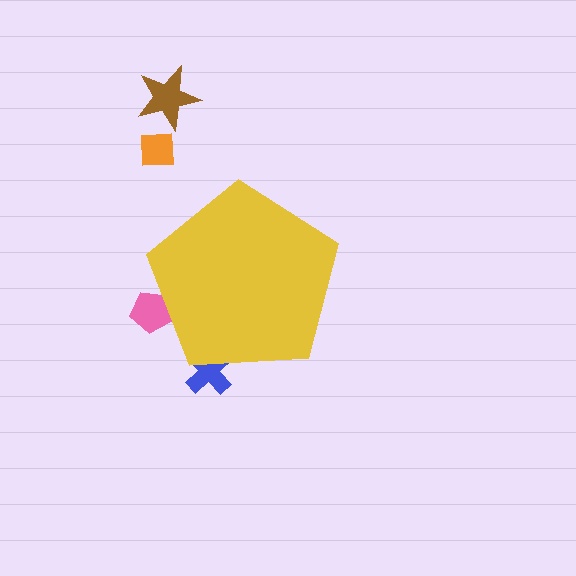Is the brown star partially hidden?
No, the brown star is fully visible.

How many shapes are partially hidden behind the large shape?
2 shapes are partially hidden.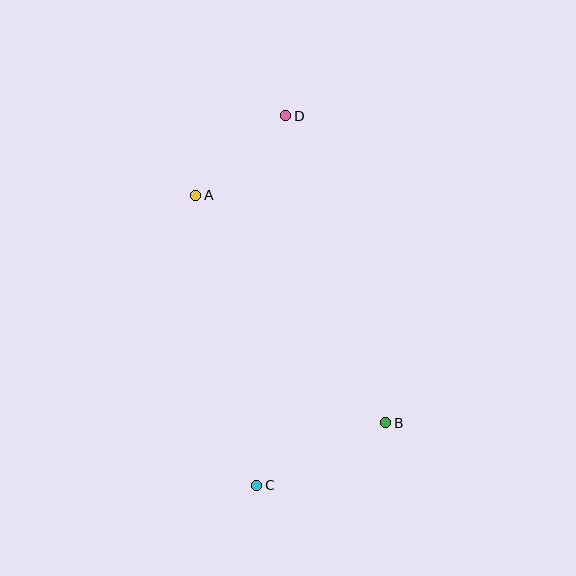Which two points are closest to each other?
Points A and D are closest to each other.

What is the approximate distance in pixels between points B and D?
The distance between B and D is approximately 323 pixels.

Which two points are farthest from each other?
Points C and D are farthest from each other.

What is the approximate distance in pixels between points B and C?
The distance between B and C is approximately 143 pixels.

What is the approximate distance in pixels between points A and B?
The distance between A and B is approximately 297 pixels.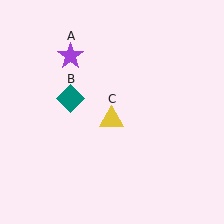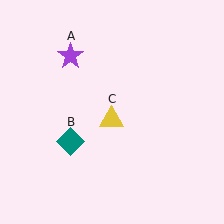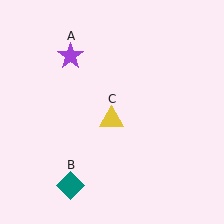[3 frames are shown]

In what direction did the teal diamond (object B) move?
The teal diamond (object B) moved down.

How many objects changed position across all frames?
1 object changed position: teal diamond (object B).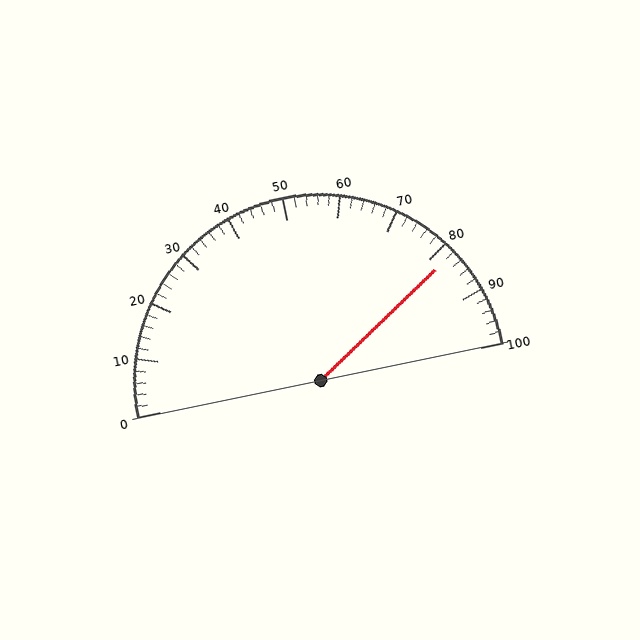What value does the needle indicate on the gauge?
The needle indicates approximately 82.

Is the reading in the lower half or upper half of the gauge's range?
The reading is in the upper half of the range (0 to 100).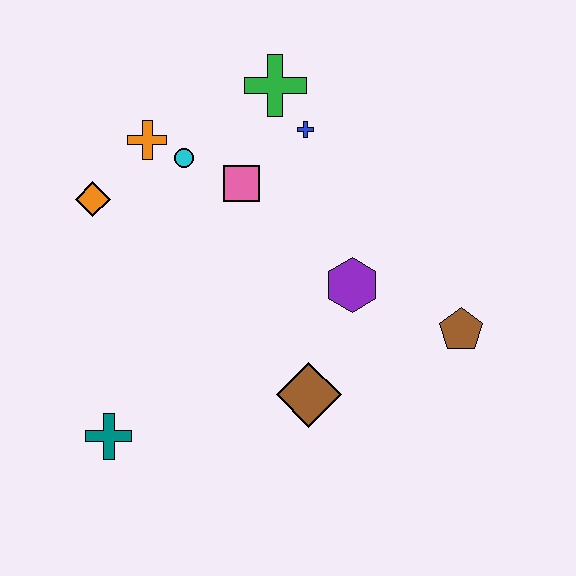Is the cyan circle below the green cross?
Yes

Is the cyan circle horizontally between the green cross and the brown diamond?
No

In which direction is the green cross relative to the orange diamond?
The green cross is to the right of the orange diamond.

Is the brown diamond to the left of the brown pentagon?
Yes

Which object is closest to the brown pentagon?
The purple hexagon is closest to the brown pentagon.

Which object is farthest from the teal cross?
The green cross is farthest from the teal cross.